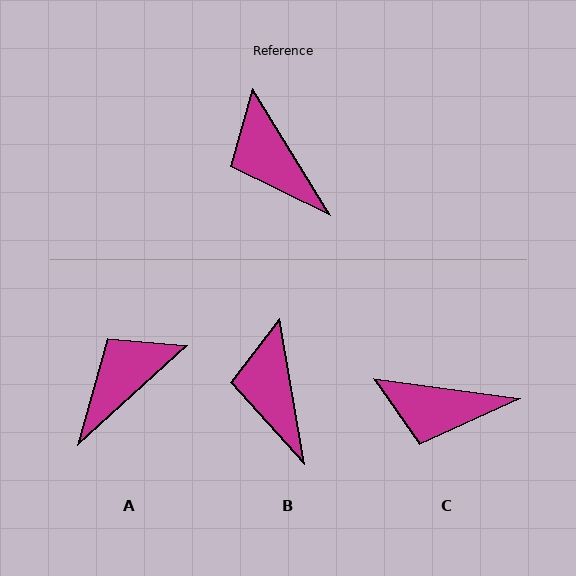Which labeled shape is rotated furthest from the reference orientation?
A, about 79 degrees away.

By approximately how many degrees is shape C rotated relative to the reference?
Approximately 51 degrees counter-clockwise.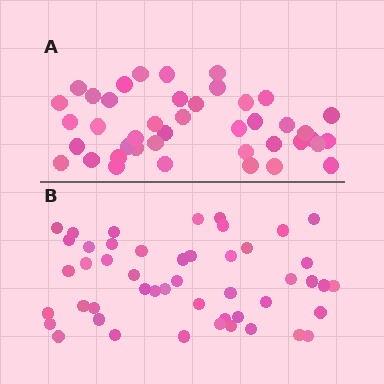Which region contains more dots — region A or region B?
Region B (the bottom region) has more dots.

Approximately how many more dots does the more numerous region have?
Region B has about 6 more dots than region A.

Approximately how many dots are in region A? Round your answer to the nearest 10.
About 40 dots. (The exact count is 42, which rounds to 40.)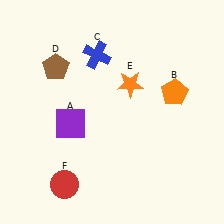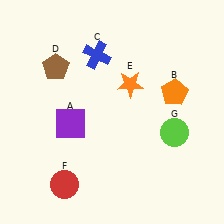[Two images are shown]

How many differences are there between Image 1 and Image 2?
There is 1 difference between the two images.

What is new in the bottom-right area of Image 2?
A lime circle (G) was added in the bottom-right area of Image 2.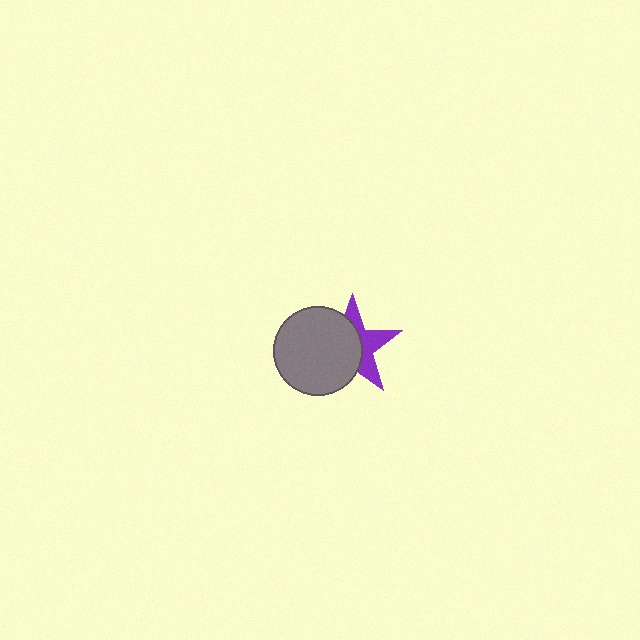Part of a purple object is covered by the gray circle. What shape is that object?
It is a star.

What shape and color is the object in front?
The object in front is a gray circle.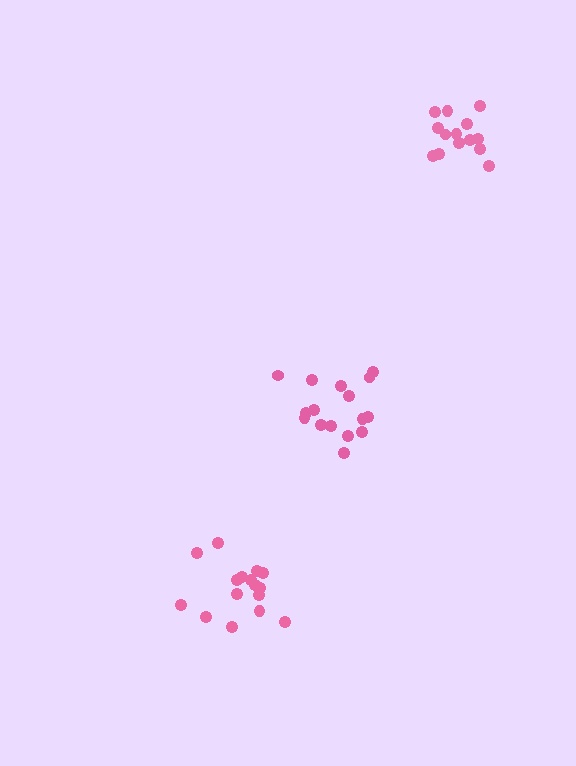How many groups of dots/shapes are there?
There are 3 groups.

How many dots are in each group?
Group 1: 17 dots, Group 2: 14 dots, Group 3: 16 dots (47 total).